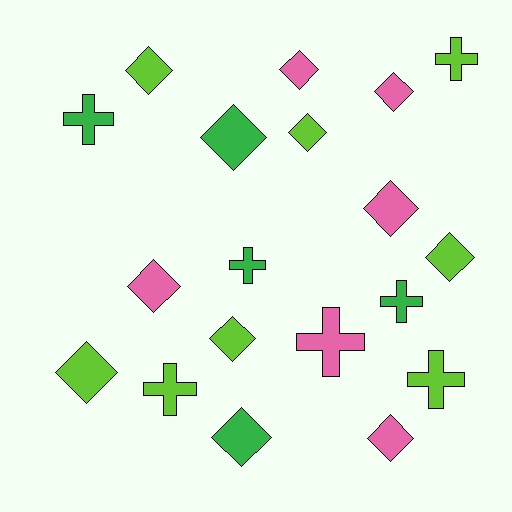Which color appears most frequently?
Lime, with 8 objects.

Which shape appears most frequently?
Diamond, with 12 objects.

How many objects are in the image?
There are 19 objects.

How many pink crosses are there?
There is 1 pink cross.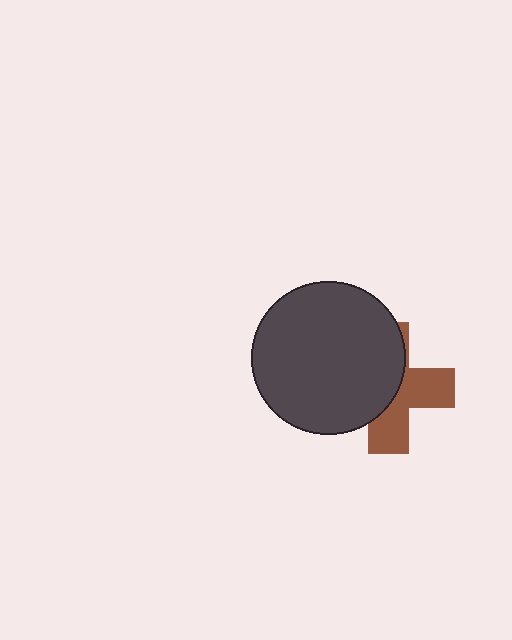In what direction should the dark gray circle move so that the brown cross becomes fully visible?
The dark gray circle should move left. That is the shortest direction to clear the overlap and leave the brown cross fully visible.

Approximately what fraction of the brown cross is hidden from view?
Roughly 54% of the brown cross is hidden behind the dark gray circle.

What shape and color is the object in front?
The object in front is a dark gray circle.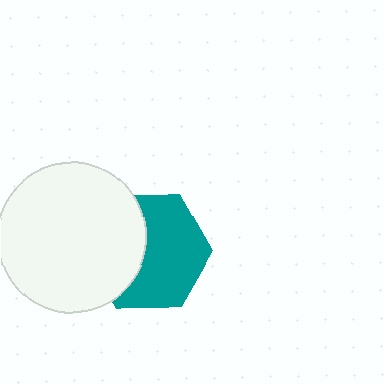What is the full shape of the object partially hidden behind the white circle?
The partially hidden object is a teal hexagon.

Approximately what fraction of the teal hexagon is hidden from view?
Roughly 39% of the teal hexagon is hidden behind the white circle.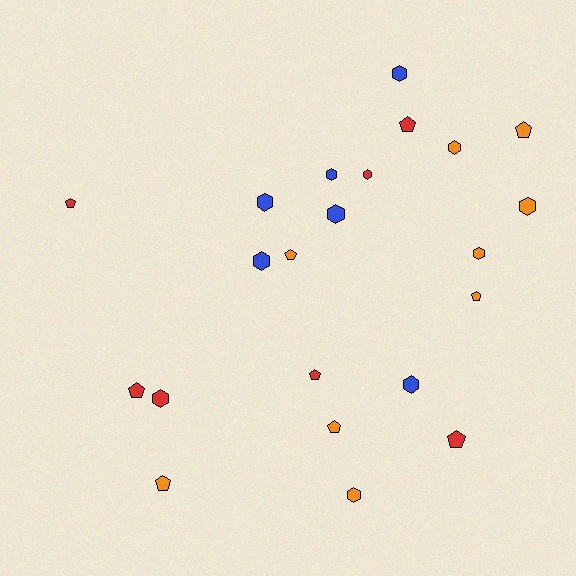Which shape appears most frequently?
Hexagon, with 12 objects.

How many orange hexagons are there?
There are 4 orange hexagons.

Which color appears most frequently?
Orange, with 9 objects.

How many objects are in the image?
There are 22 objects.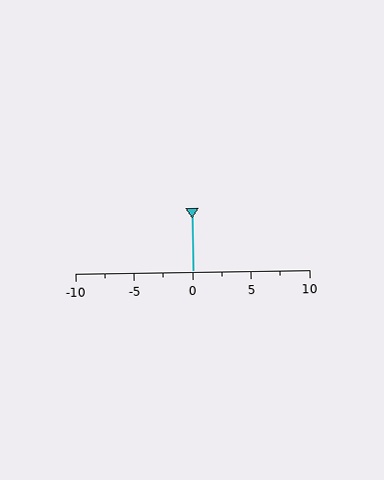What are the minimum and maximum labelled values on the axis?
The axis runs from -10 to 10.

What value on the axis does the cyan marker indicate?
The marker indicates approximately 0.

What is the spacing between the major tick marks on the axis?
The major ticks are spaced 5 apart.